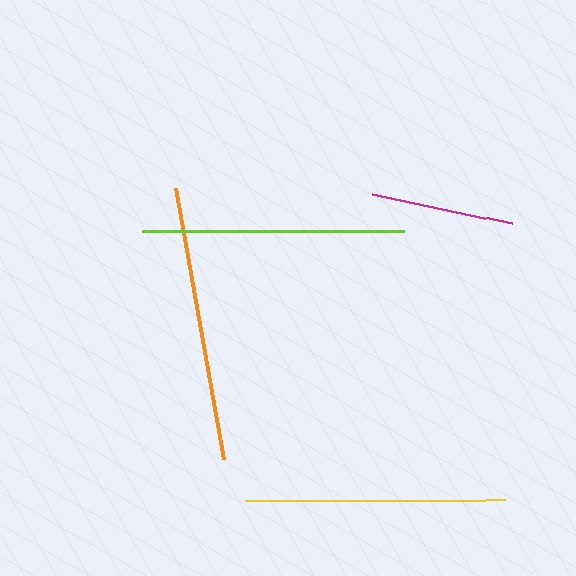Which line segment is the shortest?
The magenta line is the shortest at approximately 143 pixels.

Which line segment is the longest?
The orange line is the longest at approximately 275 pixels.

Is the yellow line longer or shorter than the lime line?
The lime line is longer than the yellow line.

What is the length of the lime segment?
The lime segment is approximately 262 pixels long.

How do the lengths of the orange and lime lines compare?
The orange and lime lines are approximately the same length.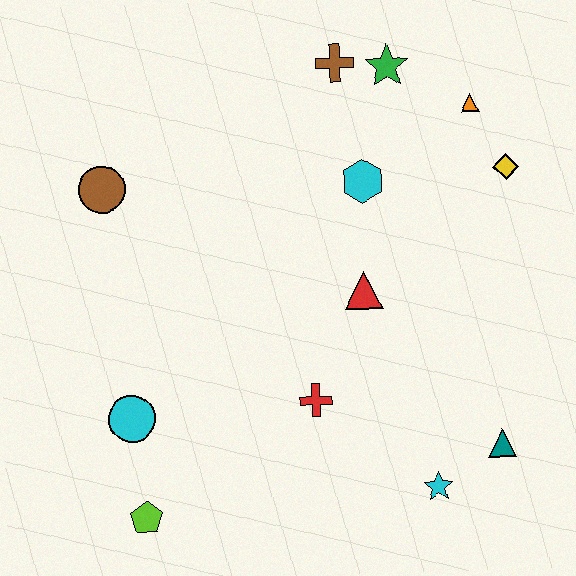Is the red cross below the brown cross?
Yes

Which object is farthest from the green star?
The lime pentagon is farthest from the green star.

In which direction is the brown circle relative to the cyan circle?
The brown circle is above the cyan circle.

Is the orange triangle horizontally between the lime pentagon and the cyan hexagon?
No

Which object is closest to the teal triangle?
The cyan star is closest to the teal triangle.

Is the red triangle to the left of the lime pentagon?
No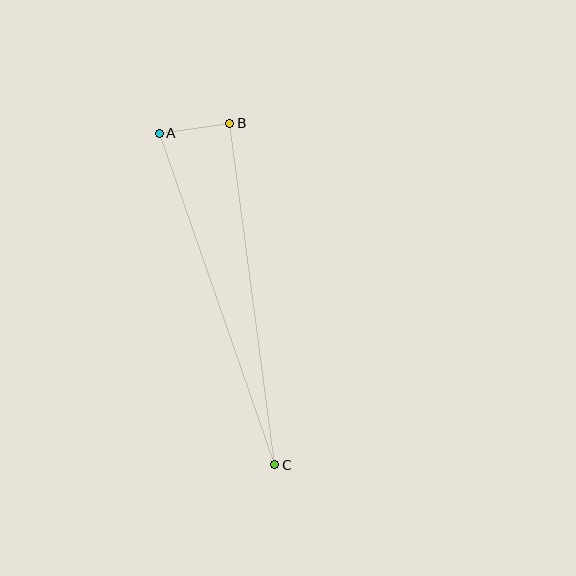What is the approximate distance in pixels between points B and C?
The distance between B and C is approximately 344 pixels.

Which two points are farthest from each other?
Points A and C are farthest from each other.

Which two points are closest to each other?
Points A and B are closest to each other.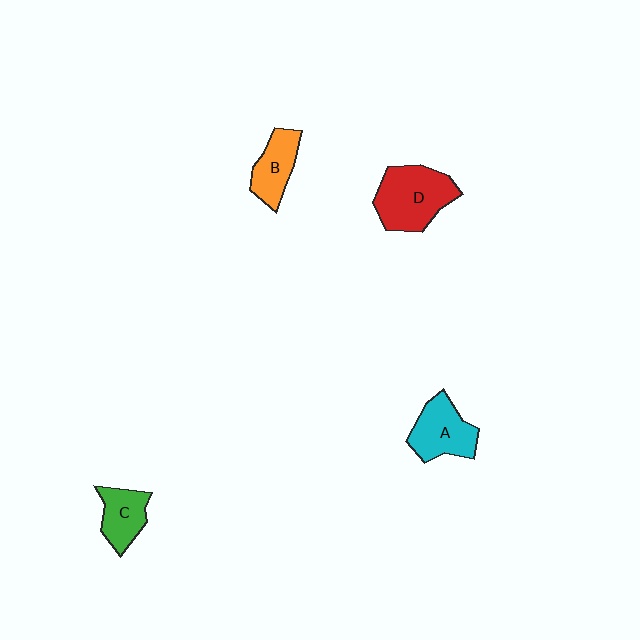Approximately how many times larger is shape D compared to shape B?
Approximately 1.6 times.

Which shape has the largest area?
Shape D (red).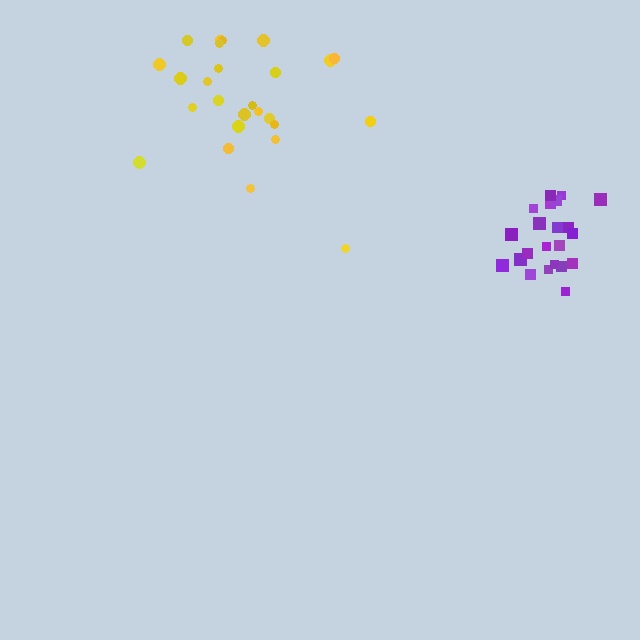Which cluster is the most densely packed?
Purple.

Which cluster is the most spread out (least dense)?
Yellow.